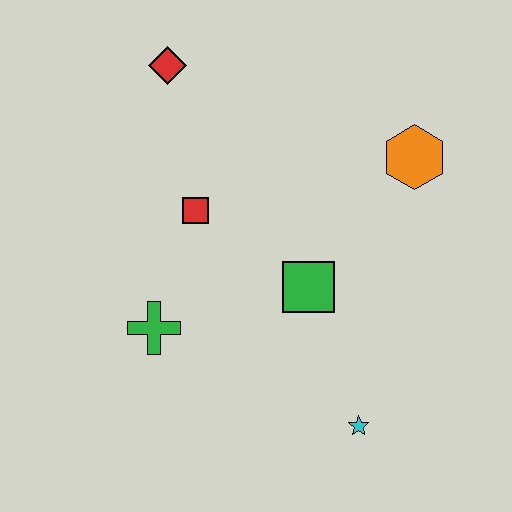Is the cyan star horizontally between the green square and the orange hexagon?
Yes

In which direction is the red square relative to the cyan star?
The red square is above the cyan star.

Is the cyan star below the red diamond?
Yes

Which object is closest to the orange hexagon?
The green square is closest to the orange hexagon.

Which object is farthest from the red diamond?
The cyan star is farthest from the red diamond.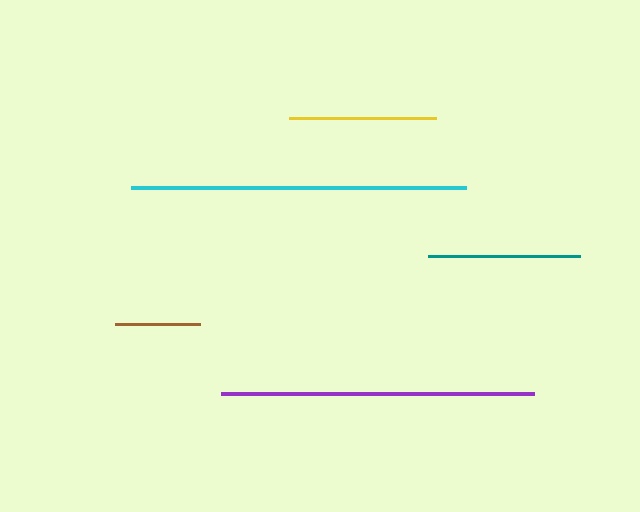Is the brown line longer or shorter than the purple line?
The purple line is longer than the brown line.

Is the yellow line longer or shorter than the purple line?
The purple line is longer than the yellow line.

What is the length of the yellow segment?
The yellow segment is approximately 147 pixels long.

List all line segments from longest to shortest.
From longest to shortest: cyan, purple, teal, yellow, brown.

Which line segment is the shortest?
The brown line is the shortest at approximately 85 pixels.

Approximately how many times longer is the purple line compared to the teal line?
The purple line is approximately 2.0 times the length of the teal line.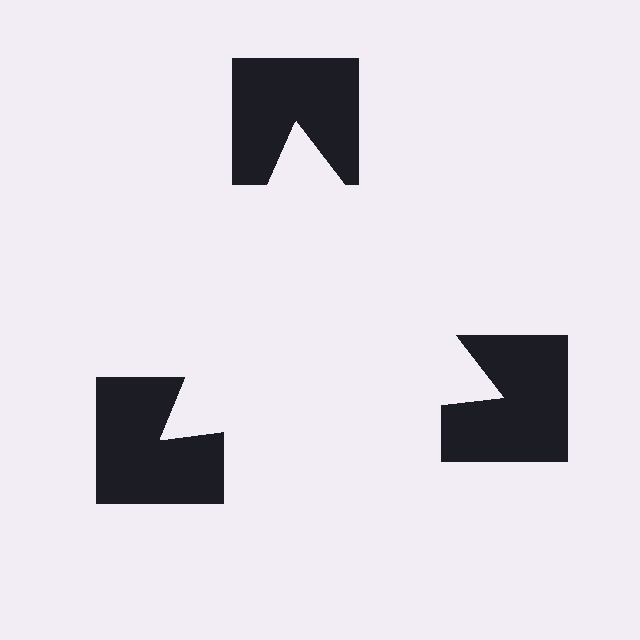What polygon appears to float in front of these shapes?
An illusory triangle — its edges are inferred from the aligned wedge cuts in the notched squares, not physically drawn.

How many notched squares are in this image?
There are 3 — one at each vertex of the illusory triangle.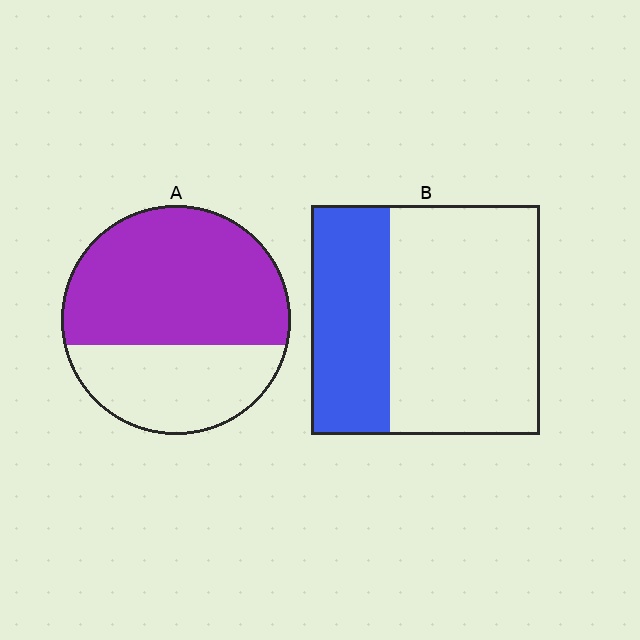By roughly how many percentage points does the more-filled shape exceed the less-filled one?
By roughly 30 percentage points (A over B).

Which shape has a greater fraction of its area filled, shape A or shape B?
Shape A.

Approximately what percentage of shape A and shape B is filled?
A is approximately 65% and B is approximately 35%.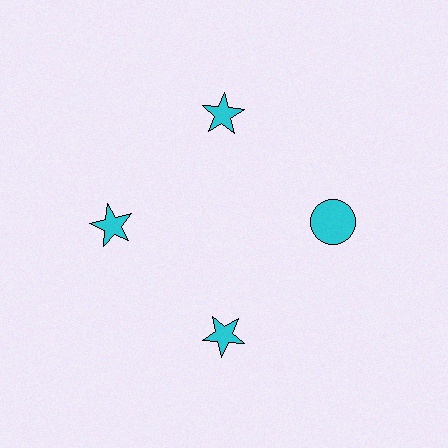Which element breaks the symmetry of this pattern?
The cyan circle at roughly the 3 o'clock position breaks the symmetry. All other shapes are cyan stars.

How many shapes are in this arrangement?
There are 4 shapes arranged in a ring pattern.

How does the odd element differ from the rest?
It has a different shape: circle instead of star.